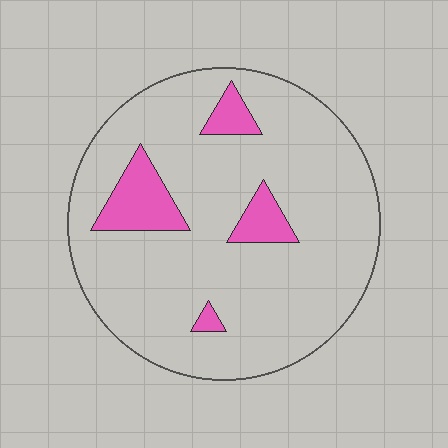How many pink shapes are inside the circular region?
4.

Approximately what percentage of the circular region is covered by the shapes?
Approximately 10%.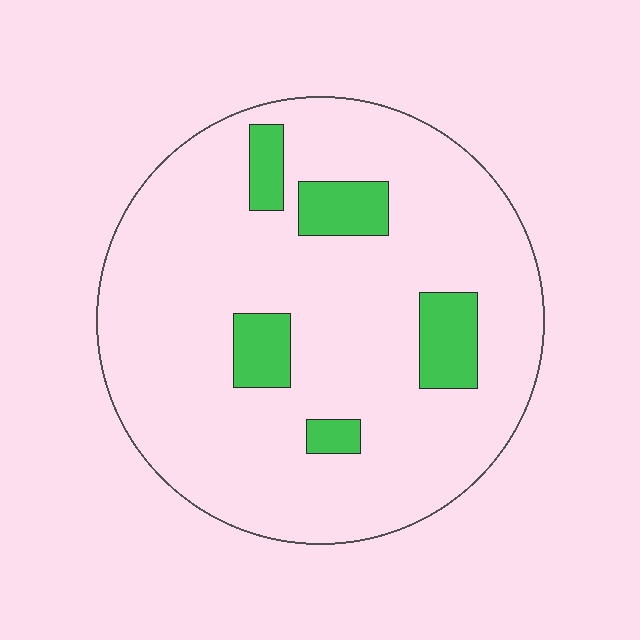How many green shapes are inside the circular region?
5.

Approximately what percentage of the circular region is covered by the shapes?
Approximately 15%.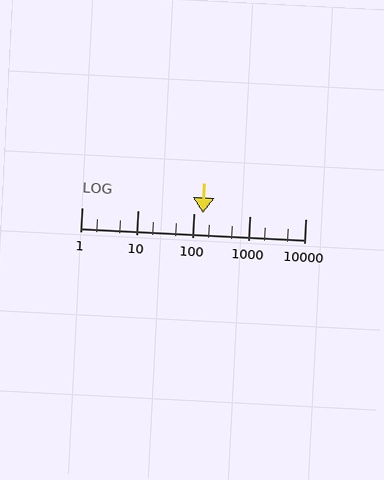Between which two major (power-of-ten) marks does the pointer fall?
The pointer is between 100 and 1000.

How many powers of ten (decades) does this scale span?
The scale spans 4 decades, from 1 to 10000.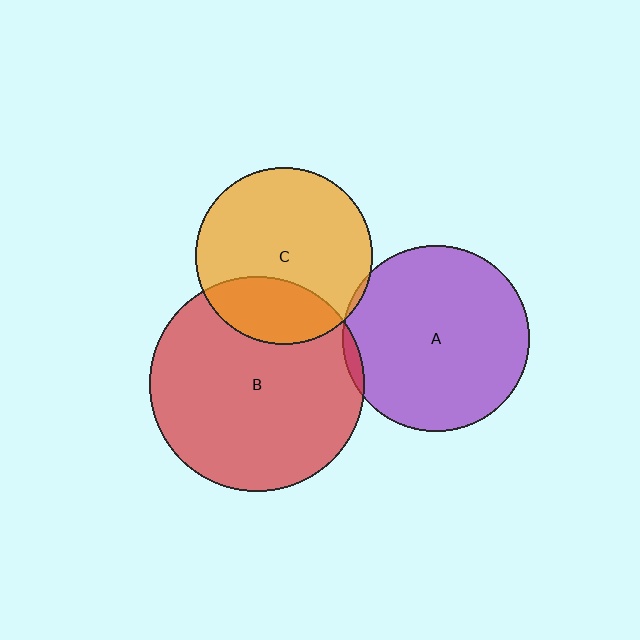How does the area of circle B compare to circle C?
Approximately 1.5 times.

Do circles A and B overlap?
Yes.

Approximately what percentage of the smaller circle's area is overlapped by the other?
Approximately 5%.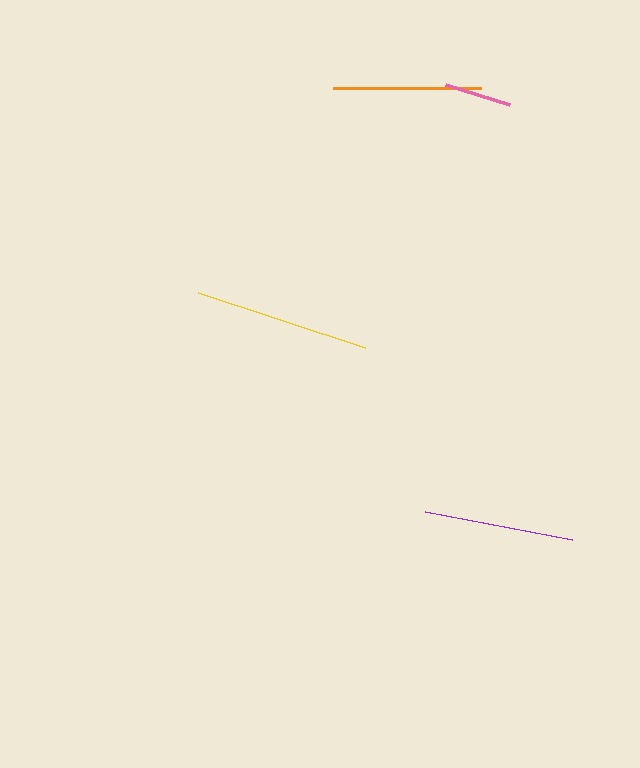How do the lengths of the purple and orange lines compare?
The purple and orange lines are approximately the same length.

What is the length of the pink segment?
The pink segment is approximately 67 pixels long.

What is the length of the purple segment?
The purple segment is approximately 150 pixels long.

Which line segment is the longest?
The yellow line is the longest at approximately 176 pixels.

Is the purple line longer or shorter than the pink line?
The purple line is longer than the pink line.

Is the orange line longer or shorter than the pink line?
The orange line is longer than the pink line.